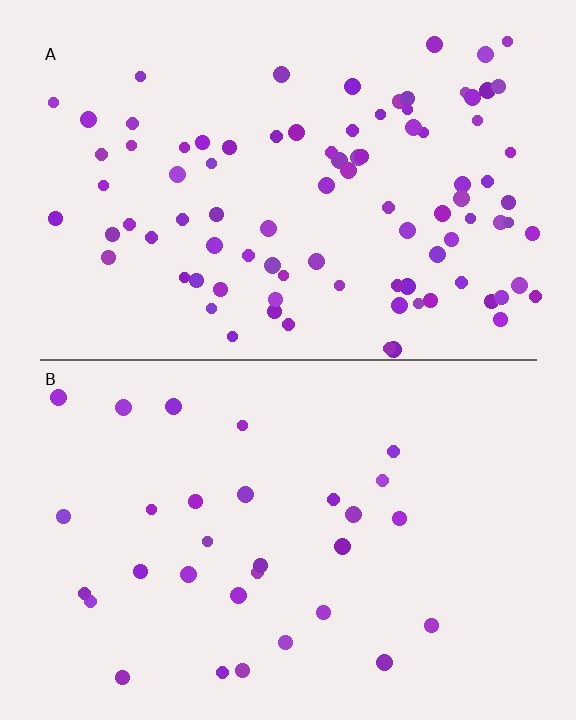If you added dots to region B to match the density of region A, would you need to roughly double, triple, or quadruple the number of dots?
Approximately triple.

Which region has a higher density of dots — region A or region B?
A (the top).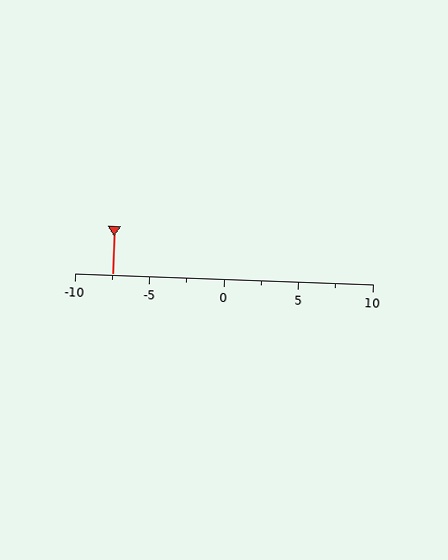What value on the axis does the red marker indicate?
The marker indicates approximately -7.5.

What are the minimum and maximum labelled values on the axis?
The axis runs from -10 to 10.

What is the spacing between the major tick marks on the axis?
The major ticks are spaced 5 apart.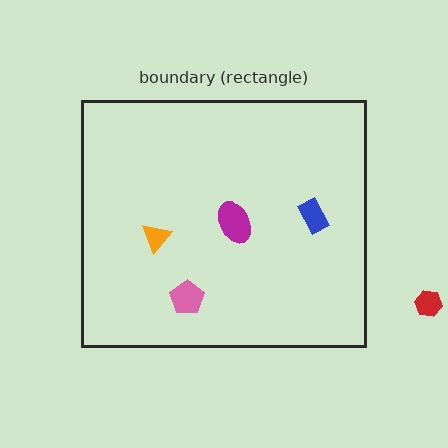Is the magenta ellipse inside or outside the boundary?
Inside.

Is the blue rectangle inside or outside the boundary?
Inside.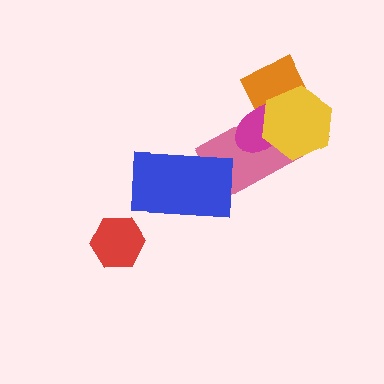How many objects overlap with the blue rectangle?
1 object overlaps with the blue rectangle.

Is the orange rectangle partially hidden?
Yes, it is partially covered by another shape.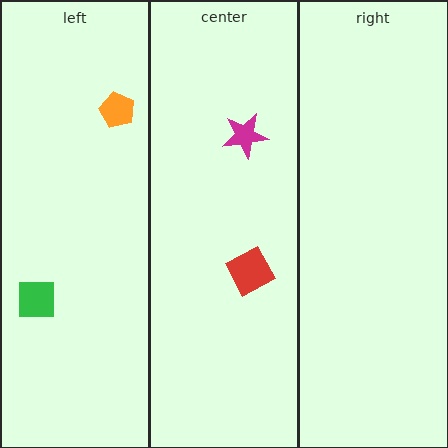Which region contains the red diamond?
The center region.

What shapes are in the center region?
The red diamond, the magenta star.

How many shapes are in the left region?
2.